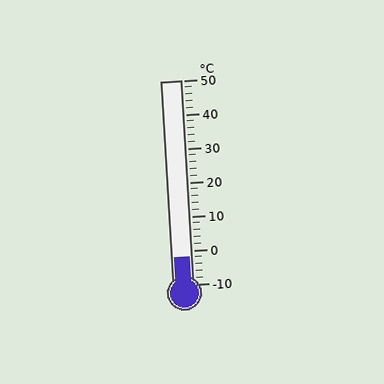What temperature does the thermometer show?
The thermometer shows approximately -2°C.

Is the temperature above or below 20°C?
The temperature is below 20°C.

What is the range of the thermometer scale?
The thermometer scale ranges from -10°C to 50°C.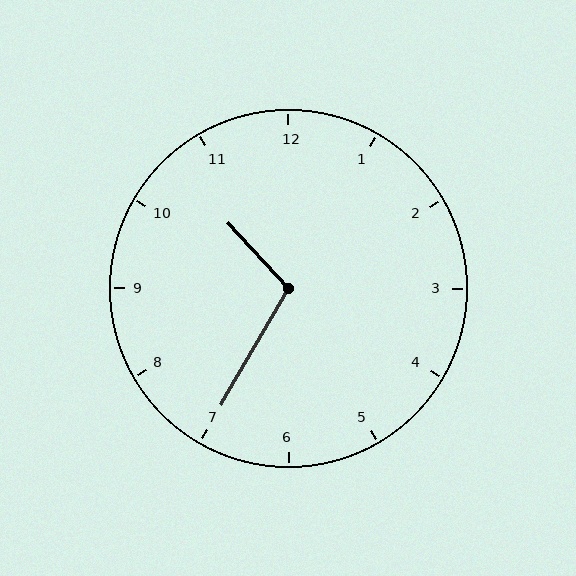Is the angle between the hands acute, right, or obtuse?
It is obtuse.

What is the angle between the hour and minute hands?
Approximately 108 degrees.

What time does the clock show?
10:35.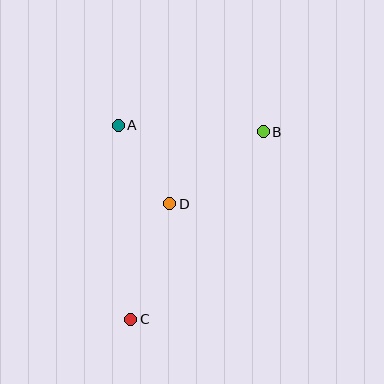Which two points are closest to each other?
Points A and D are closest to each other.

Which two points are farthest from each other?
Points B and C are farthest from each other.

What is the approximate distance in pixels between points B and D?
The distance between B and D is approximately 118 pixels.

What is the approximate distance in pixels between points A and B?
The distance between A and B is approximately 145 pixels.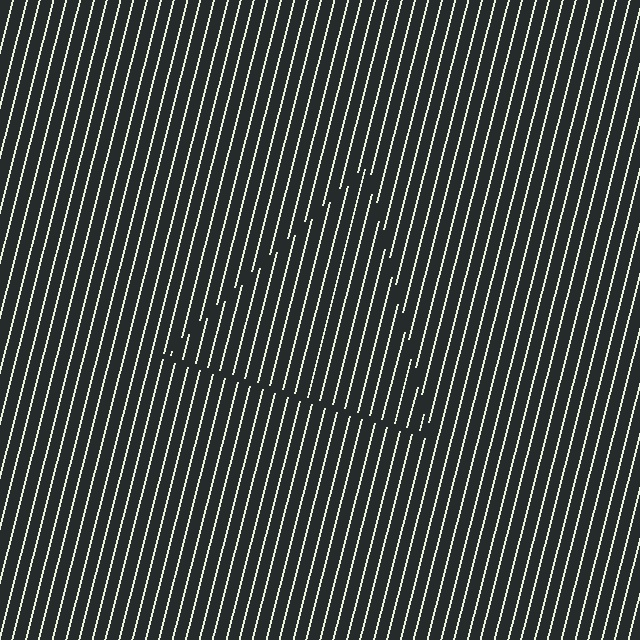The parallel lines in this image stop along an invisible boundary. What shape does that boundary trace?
An illusory triangle. The interior of the shape contains the same grating, shifted by half a period — the contour is defined by the phase discontinuity where line-ends from the inner and outer gratings abut.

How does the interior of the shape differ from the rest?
The interior of the shape contains the same grating, shifted by half a period — the contour is defined by the phase discontinuity where line-ends from the inner and outer gratings abut.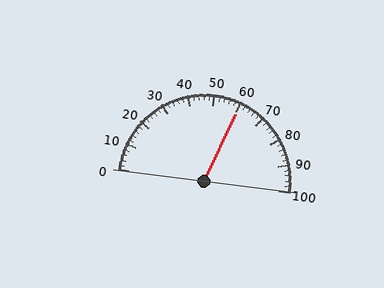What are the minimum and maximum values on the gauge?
The gauge ranges from 0 to 100.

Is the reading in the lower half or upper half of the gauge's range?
The reading is in the upper half of the range (0 to 100).